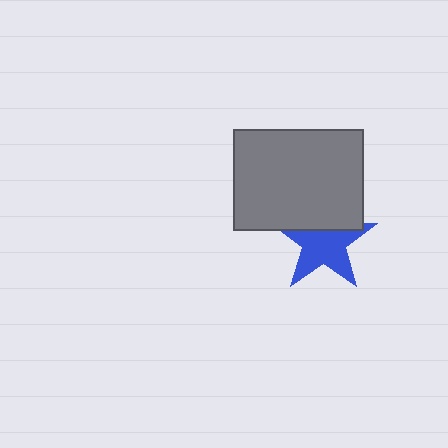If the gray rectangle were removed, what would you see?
You would see the complete blue star.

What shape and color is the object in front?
The object in front is a gray rectangle.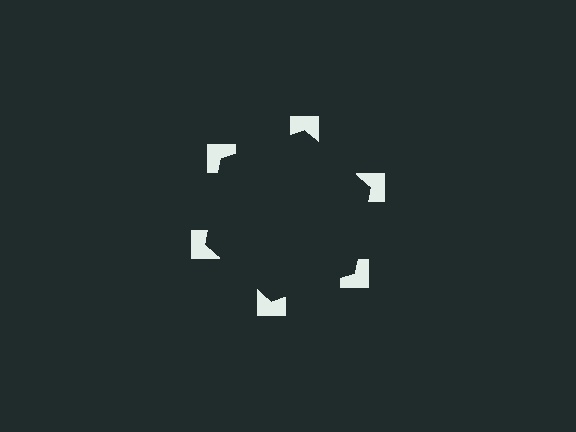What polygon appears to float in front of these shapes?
An illusory hexagon — its edges are inferred from the aligned wedge cuts in the notched squares, not physically drawn.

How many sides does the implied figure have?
6 sides.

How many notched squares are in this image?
There are 6 — one at each vertex of the illusory hexagon.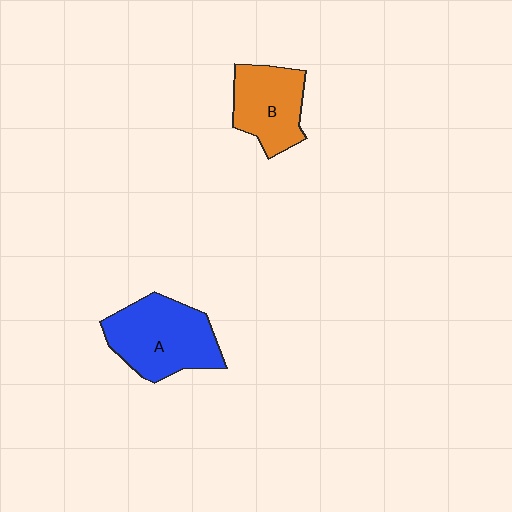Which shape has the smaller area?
Shape B (orange).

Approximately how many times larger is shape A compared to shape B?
Approximately 1.3 times.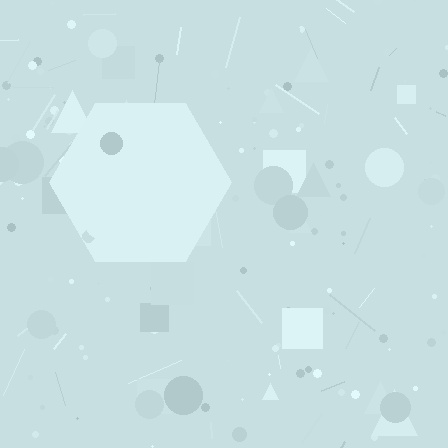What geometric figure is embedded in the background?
A hexagon is embedded in the background.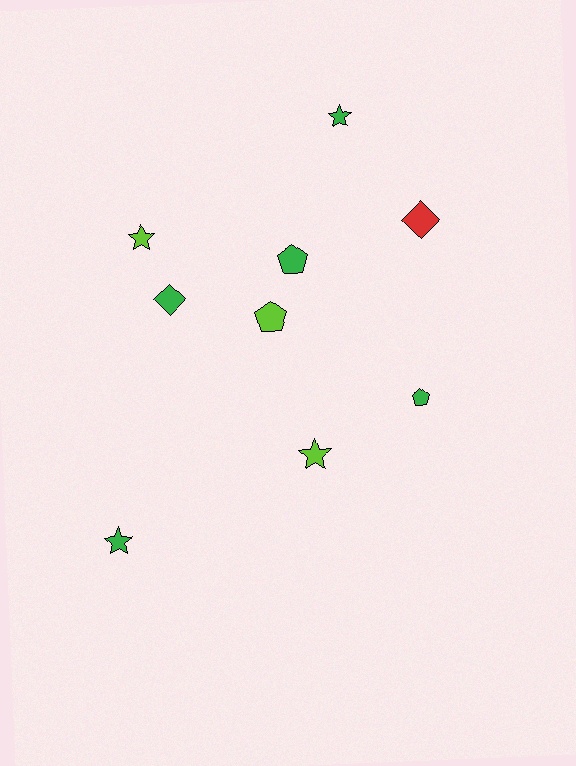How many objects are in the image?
There are 9 objects.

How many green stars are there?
There are 2 green stars.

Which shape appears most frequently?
Star, with 4 objects.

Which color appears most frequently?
Green, with 5 objects.